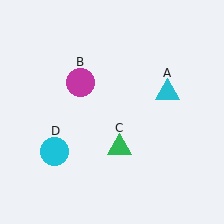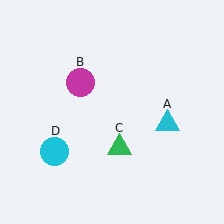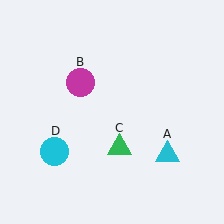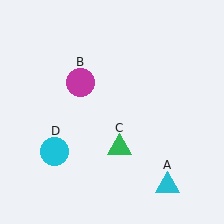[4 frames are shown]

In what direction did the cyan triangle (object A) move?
The cyan triangle (object A) moved down.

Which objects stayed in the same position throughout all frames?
Magenta circle (object B) and green triangle (object C) and cyan circle (object D) remained stationary.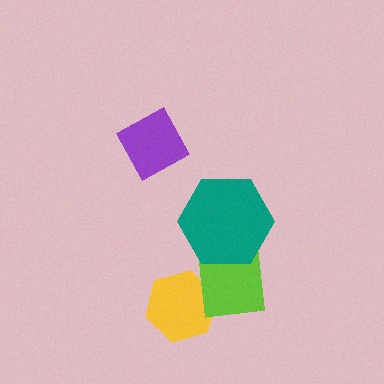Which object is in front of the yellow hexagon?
The lime rectangle is in front of the yellow hexagon.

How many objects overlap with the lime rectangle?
2 objects overlap with the lime rectangle.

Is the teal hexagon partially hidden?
No, no other shape covers it.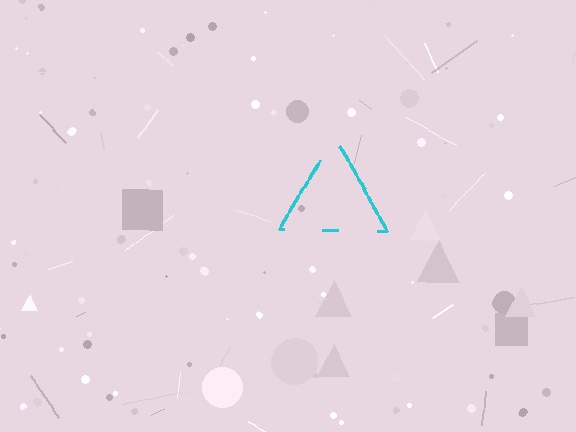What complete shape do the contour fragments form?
The contour fragments form a triangle.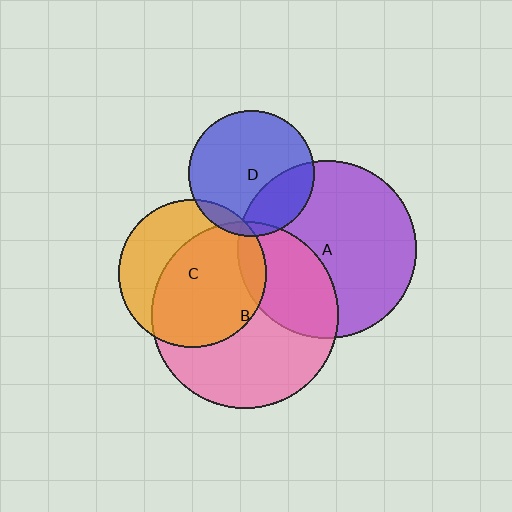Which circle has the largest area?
Circle B (pink).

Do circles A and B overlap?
Yes.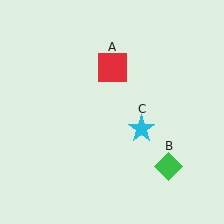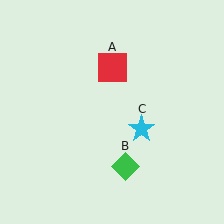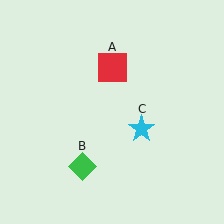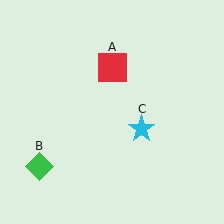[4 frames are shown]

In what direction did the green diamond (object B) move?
The green diamond (object B) moved left.